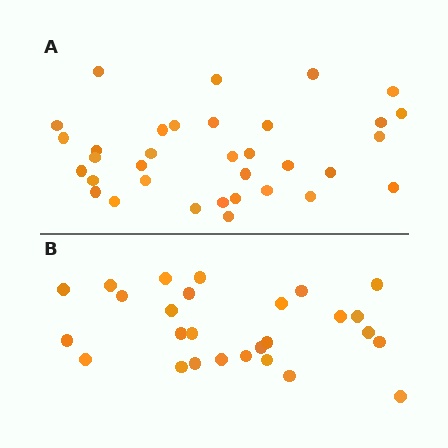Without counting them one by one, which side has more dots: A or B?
Region A (the top region) has more dots.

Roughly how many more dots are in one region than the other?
Region A has roughly 8 or so more dots than region B.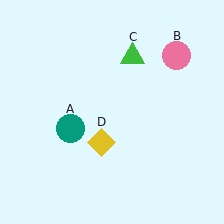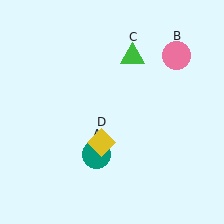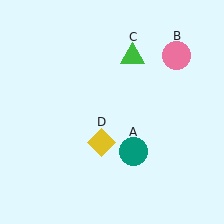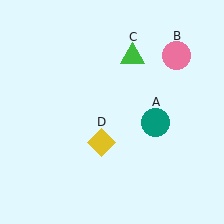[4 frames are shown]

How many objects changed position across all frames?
1 object changed position: teal circle (object A).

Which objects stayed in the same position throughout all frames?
Pink circle (object B) and green triangle (object C) and yellow diamond (object D) remained stationary.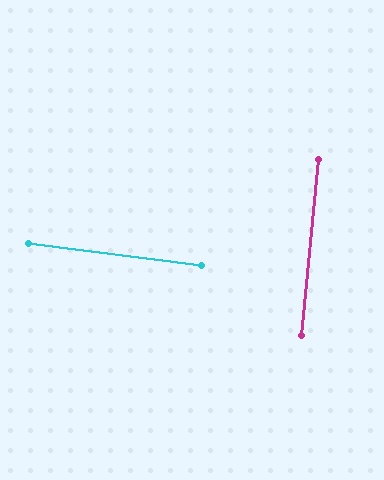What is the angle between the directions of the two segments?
Approximately 88 degrees.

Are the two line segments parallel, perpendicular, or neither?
Perpendicular — they meet at approximately 88°.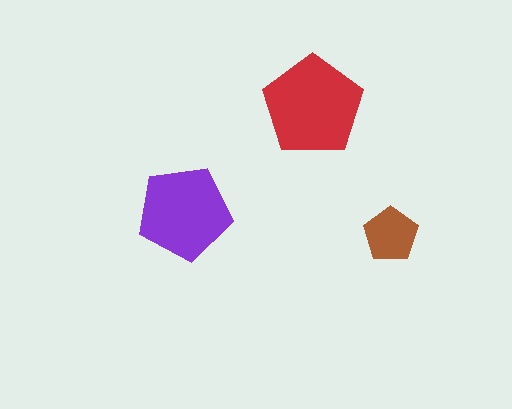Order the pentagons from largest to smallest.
the red one, the purple one, the brown one.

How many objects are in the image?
There are 3 objects in the image.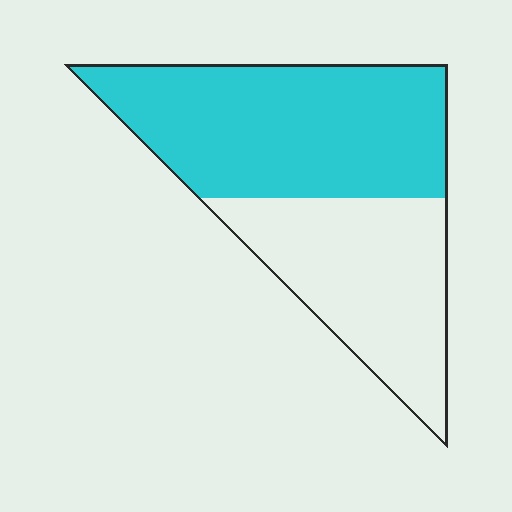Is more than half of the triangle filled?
Yes.